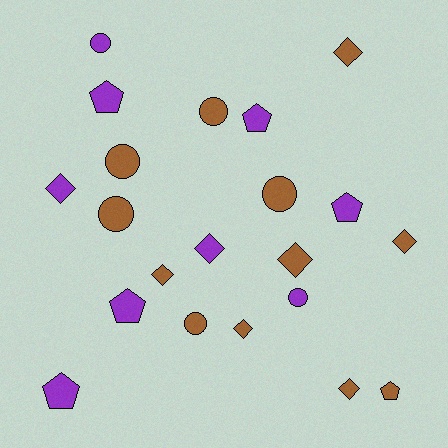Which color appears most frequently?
Brown, with 12 objects.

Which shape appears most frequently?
Diamond, with 8 objects.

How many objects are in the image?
There are 21 objects.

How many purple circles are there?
There are 2 purple circles.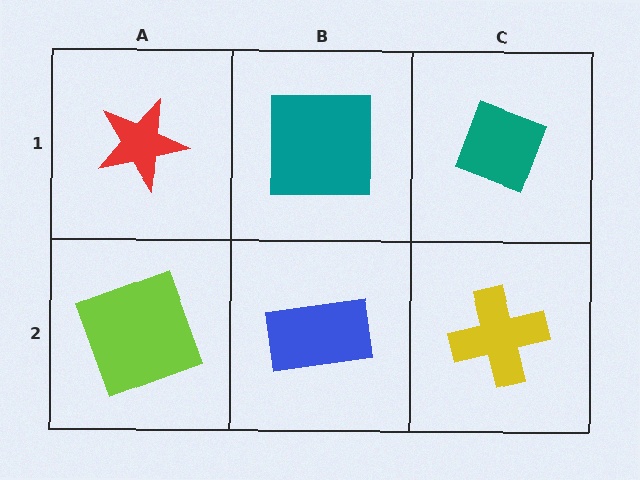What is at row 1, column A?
A red star.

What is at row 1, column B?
A teal square.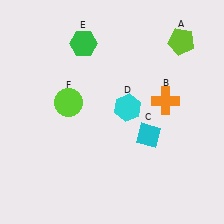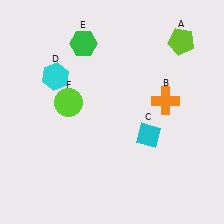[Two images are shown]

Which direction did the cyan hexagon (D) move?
The cyan hexagon (D) moved left.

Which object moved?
The cyan hexagon (D) moved left.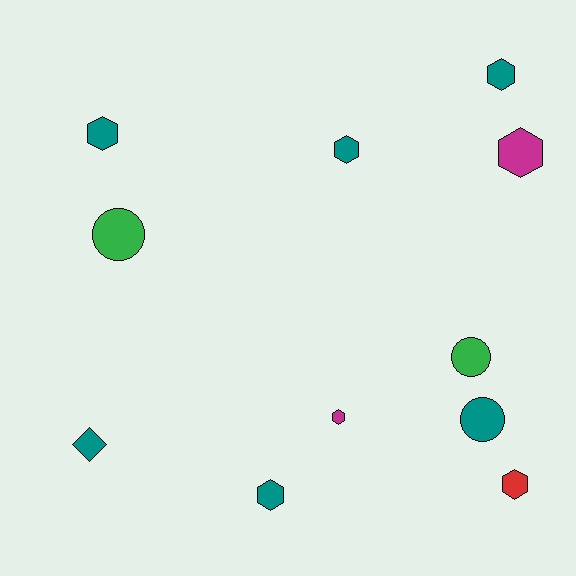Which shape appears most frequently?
Hexagon, with 7 objects.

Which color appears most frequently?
Teal, with 6 objects.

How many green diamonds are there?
There are no green diamonds.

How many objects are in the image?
There are 11 objects.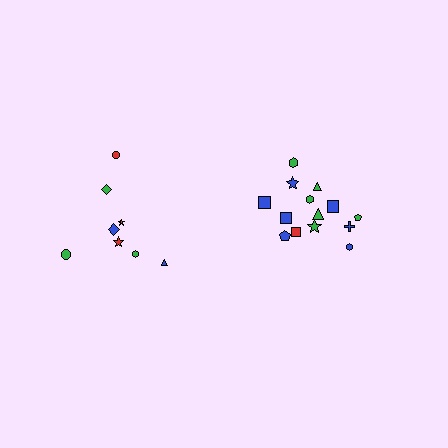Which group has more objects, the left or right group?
The right group.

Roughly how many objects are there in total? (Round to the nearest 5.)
Roughly 25 objects in total.